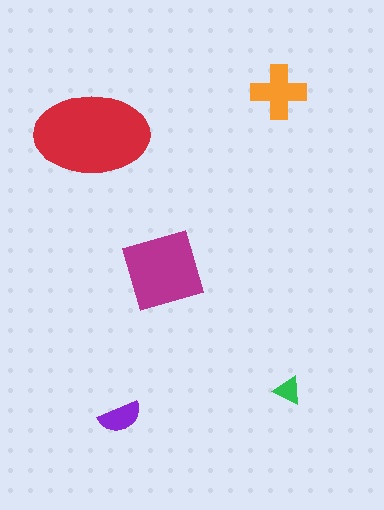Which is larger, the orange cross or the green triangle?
The orange cross.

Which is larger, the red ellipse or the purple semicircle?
The red ellipse.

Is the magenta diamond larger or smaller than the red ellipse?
Smaller.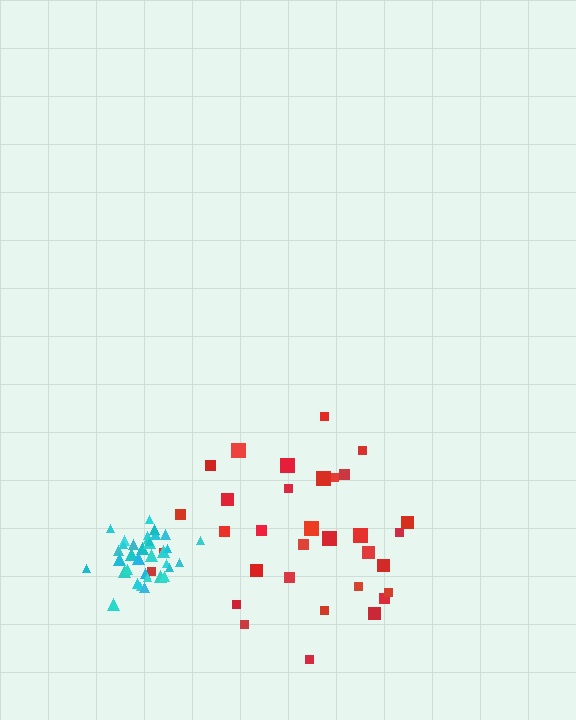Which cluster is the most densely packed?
Cyan.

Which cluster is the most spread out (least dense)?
Red.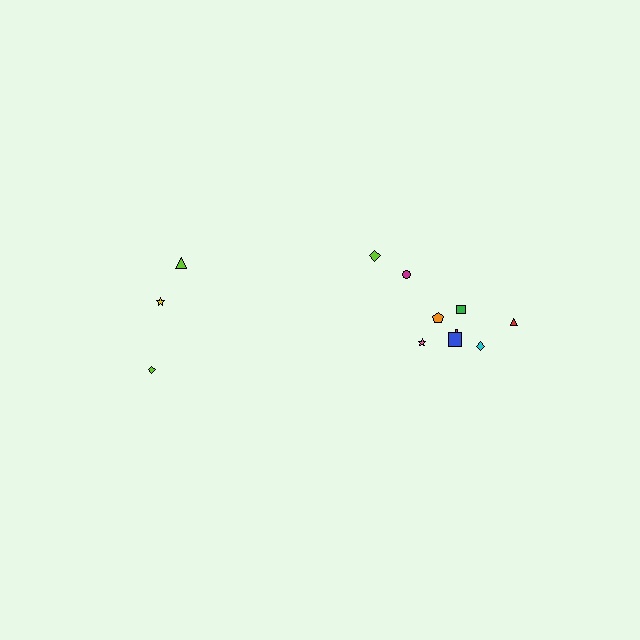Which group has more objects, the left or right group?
The right group.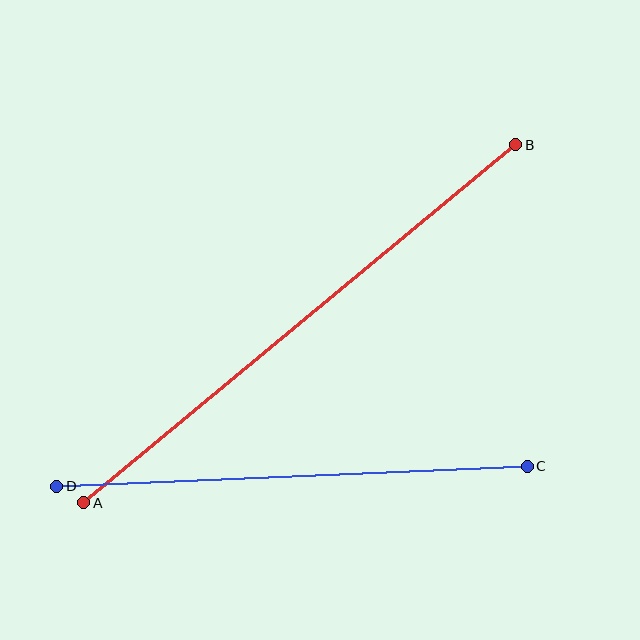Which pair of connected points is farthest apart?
Points A and B are farthest apart.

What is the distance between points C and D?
The distance is approximately 471 pixels.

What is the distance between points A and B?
The distance is approximately 561 pixels.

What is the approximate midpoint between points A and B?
The midpoint is at approximately (300, 324) pixels.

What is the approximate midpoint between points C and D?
The midpoint is at approximately (292, 476) pixels.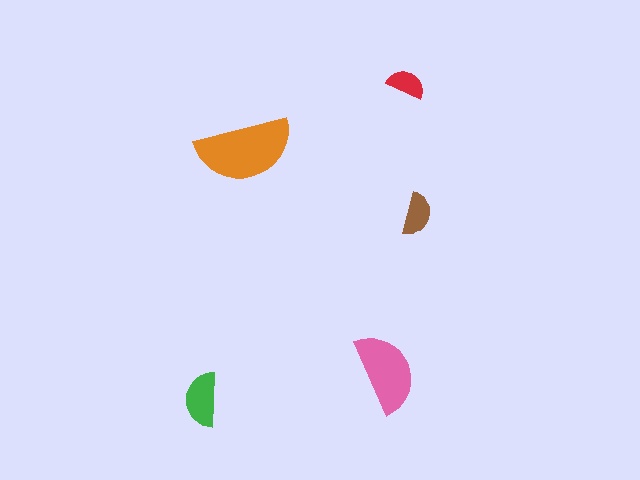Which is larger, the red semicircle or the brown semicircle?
The brown one.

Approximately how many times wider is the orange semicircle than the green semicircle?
About 2 times wider.